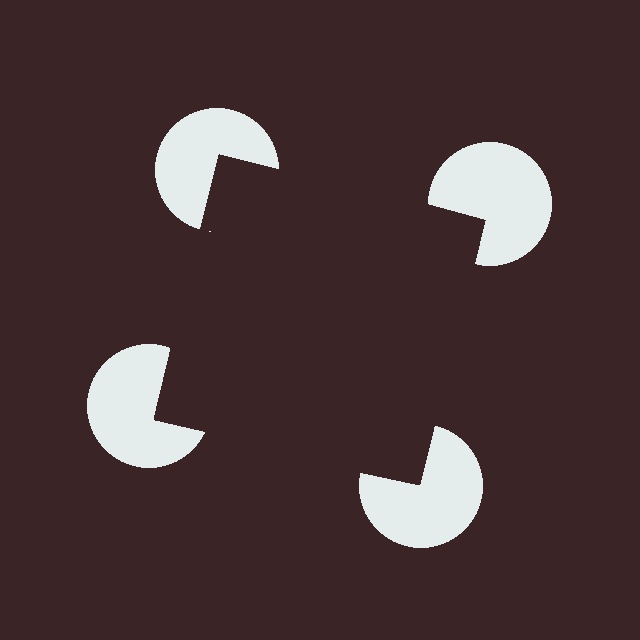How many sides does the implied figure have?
4 sides.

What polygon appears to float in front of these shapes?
An illusory square — its edges are inferred from the aligned wedge cuts in the pac-man discs, not physically drawn.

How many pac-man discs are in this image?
There are 4 — one at each vertex of the illusory square.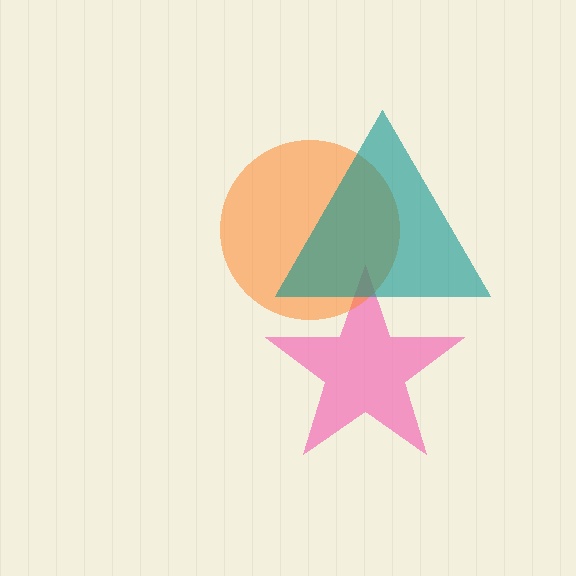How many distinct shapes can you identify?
There are 3 distinct shapes: a pink star, an orange circle, a teal triangle.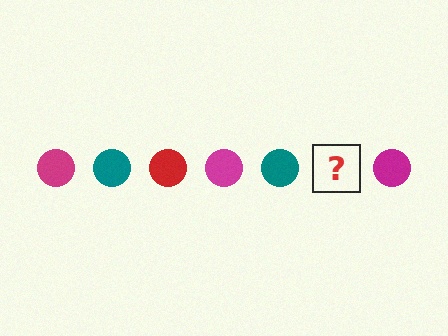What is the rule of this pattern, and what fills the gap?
The rule is that the pattern cycles through magenta, teal, red circles. The gap should be filled with a red circle.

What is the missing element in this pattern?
The missing element is a red circle.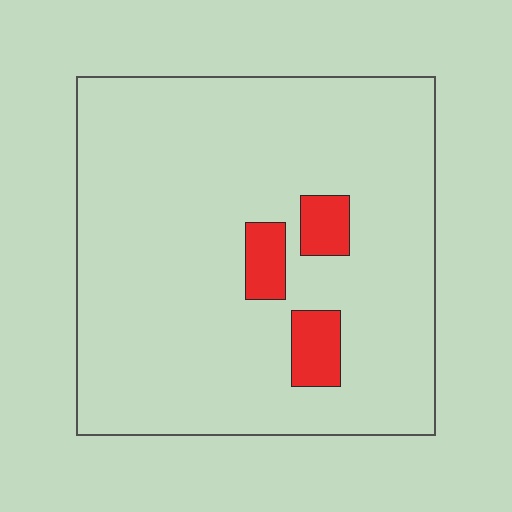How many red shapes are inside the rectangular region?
3.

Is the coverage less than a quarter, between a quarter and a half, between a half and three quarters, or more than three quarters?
Less than a quarter.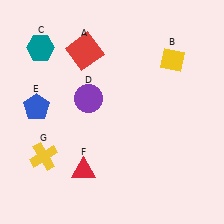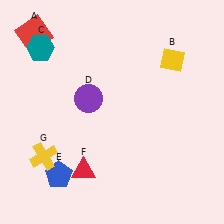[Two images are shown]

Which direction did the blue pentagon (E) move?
The blue pentagon (E) moved down.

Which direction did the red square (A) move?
The red square (A) moved left.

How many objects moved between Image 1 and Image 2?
2 objects moved between the two images.